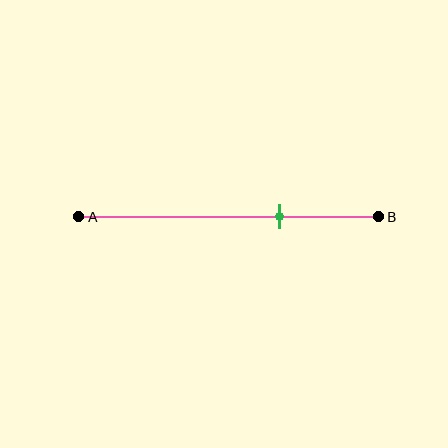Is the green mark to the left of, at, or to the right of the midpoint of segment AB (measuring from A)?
The green mark is to the right of the midpoint of segment AB.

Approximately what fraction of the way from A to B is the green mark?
The green mark is approximately 65% of the way from A to B.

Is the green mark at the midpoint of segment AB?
No, the mark is at about 65% from A, not at the 50% midpoint.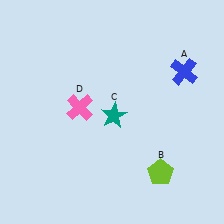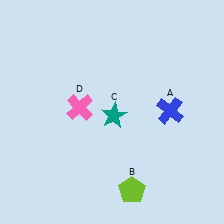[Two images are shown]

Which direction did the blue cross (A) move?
The blue cross (A) moved down.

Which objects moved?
The objects that moved are: the blue cross (A), the lime pentagon (B).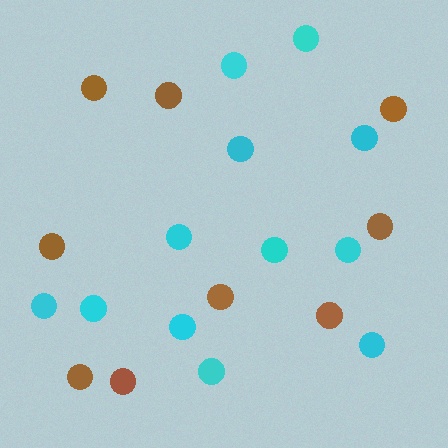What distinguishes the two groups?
There are 2 groups: one group of brown circles (9) and one group of cyan circles (12).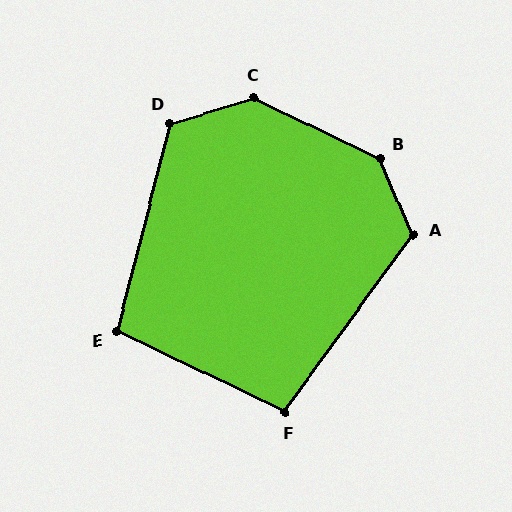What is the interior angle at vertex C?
Approximately 137 degrees (obtuse).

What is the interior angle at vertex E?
Approximately 101 degrees (obtuse).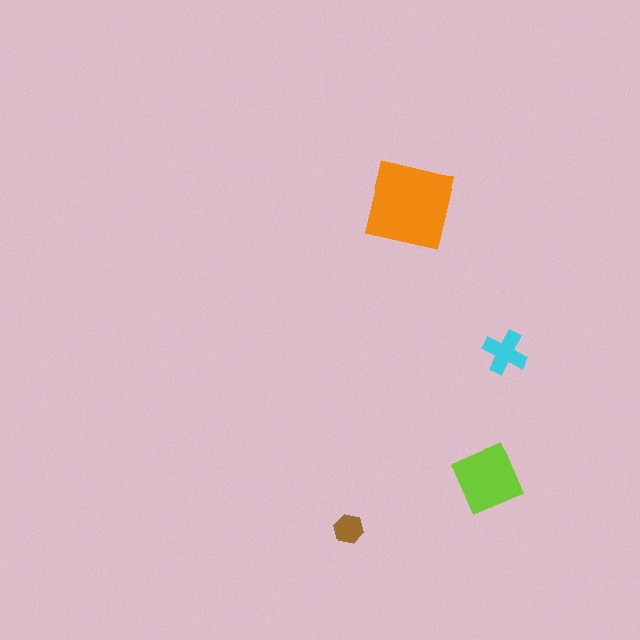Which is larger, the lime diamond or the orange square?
The orange square.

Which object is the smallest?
The brown hexagon.